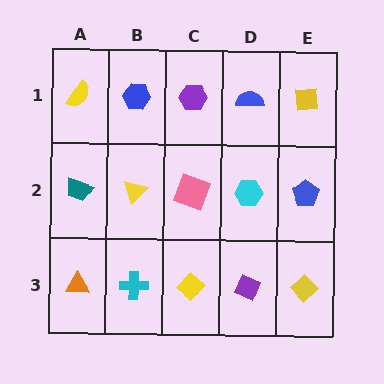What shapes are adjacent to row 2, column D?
A blue semicircle (row 1, column D), a purple diamond (row 3, column D), a pink square (row 2, column C), a blue pentagon (row 2, column E).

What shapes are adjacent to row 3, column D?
A cyan hexagon (row 2, column D), a yellow diamond (row 3, column C), a yellow diamond (row 3, column E).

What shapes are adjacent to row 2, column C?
A purple hexagon (row 1, column C), a yellow diamond (row 3, column C), a yellow triangle (row 2, column B), a cyan hexagon (row 2, column D).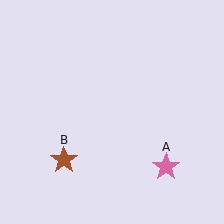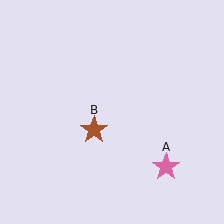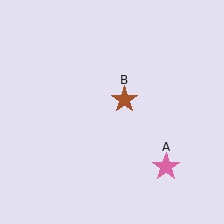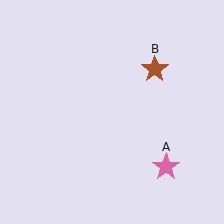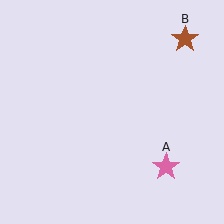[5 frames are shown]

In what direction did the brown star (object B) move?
The brown star (object B) moved up and to the right.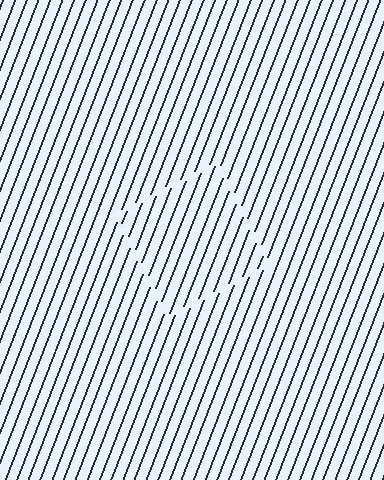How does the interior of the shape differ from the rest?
The interior of the shape contains the same grating, shifted by half a period — the contour is defined by the phase discontinuity where line-ends from the inner and outer gratings abut.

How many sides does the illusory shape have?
4 sides — the line-ends trace a square.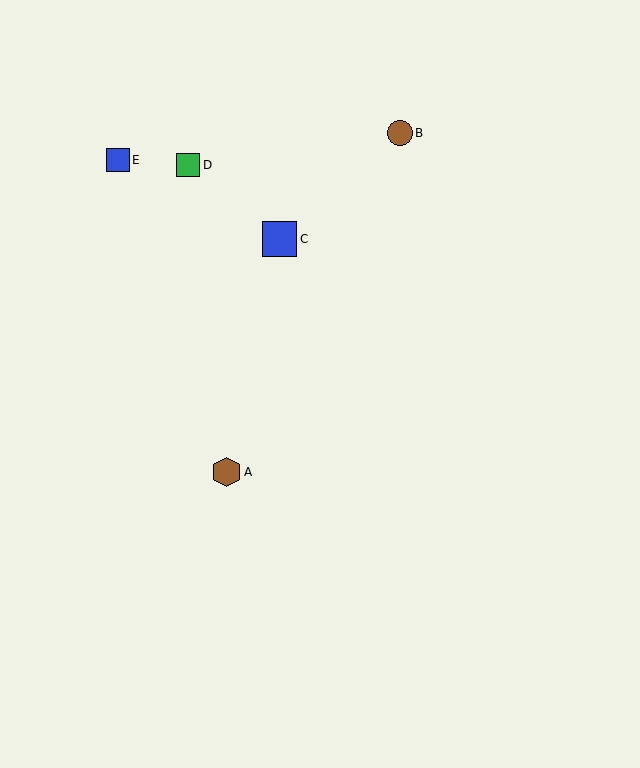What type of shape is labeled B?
Shape B is a brown circle.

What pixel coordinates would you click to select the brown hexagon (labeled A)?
Click at (226, 472) to select the brown hexagon A.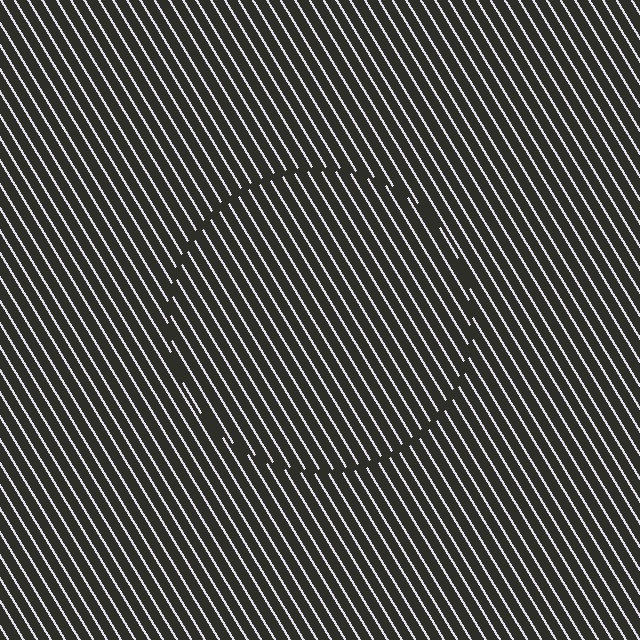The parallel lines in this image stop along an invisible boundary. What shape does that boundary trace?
An illusory circle. The interior of the shape contains the same grating, shifted by half a period — the contour is defined by the phase discontinuity where line-ends from the inner and outer gratings abut.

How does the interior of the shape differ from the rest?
The interior of the shape contains the same grating, shifted by half a period — the contour is defined by the phase discontinuity where line-ends from the inner and outer gratings abut.